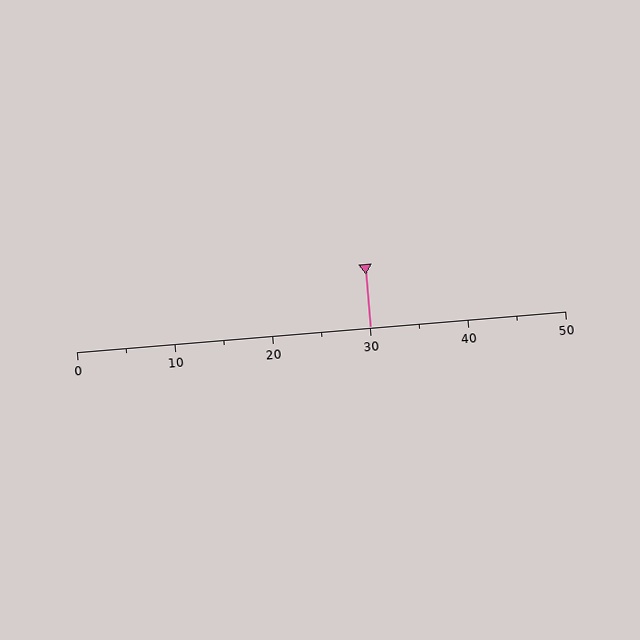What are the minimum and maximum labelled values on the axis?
The axis runs from 0 to 50.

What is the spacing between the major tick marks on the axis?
The major ticks are spaced 10 apart.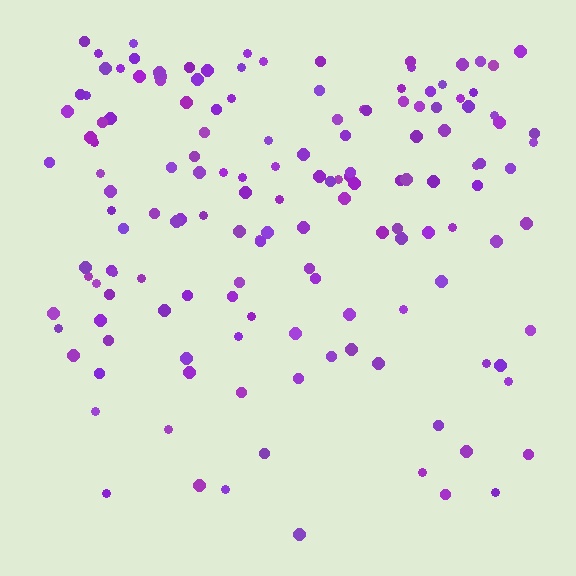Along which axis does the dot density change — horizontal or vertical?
Vertical.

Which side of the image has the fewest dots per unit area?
The bottom.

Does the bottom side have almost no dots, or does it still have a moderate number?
Still a moderate number, just noticeably fewer than the top.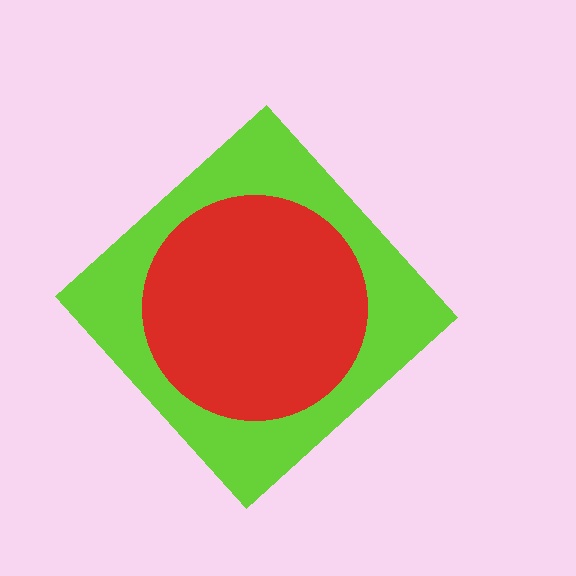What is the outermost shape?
The lime diamond.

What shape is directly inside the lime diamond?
The red circle.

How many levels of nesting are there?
2.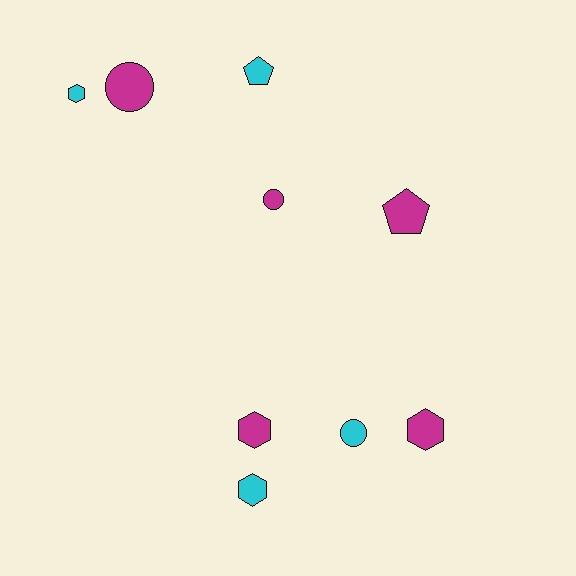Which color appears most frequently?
Magenta, with 5 objects.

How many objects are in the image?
There are 9 objects.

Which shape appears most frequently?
Hexagon, with 4 objects.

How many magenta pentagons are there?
There is 1 magenta pentagon.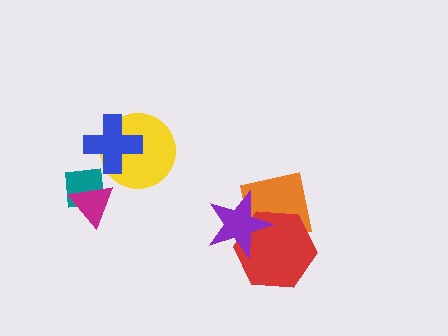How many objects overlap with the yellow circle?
1 object overlaps with the yellow circle.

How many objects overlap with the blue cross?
1 object overlaps with the blue cross.